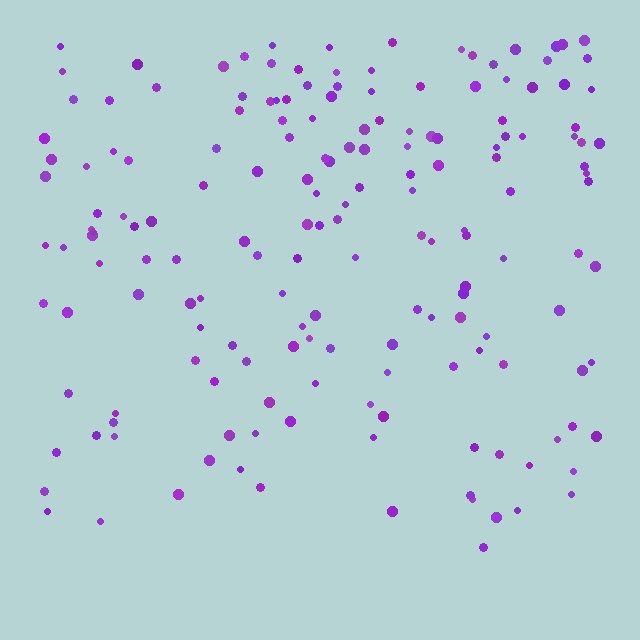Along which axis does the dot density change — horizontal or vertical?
Vertical.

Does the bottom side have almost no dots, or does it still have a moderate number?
Still a moderate number, just noticeably fewer than the top.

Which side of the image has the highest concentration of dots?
The top.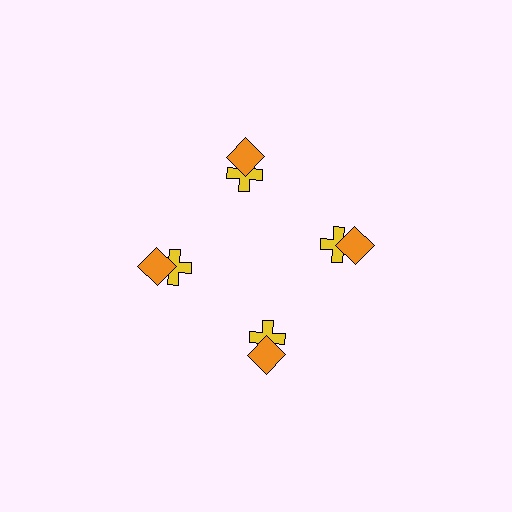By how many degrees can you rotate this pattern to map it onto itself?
The pattern maps onto itself every 90 degrees of rotation.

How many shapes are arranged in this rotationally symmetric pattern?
There are 8 shapes, arranged in 4 groups of 2.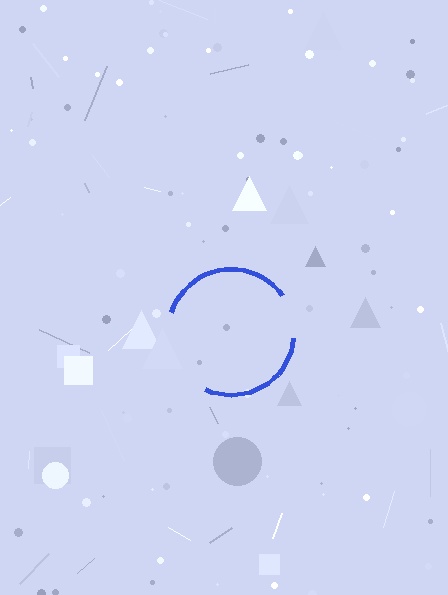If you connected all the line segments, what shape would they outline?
They would outline a circle.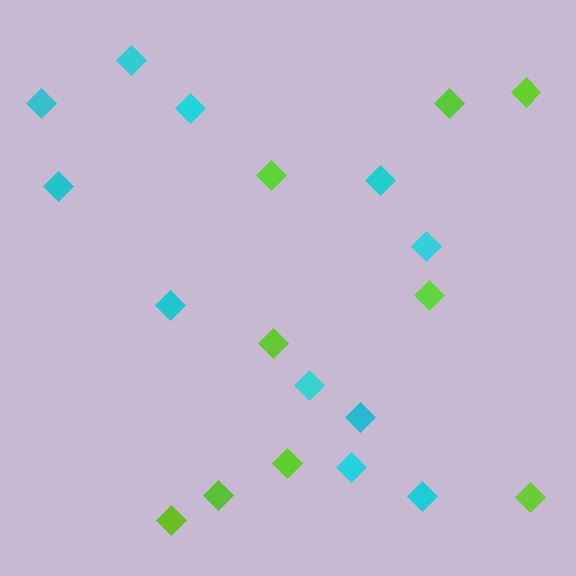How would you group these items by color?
There are 2 groups: one group of cyan diamonds (11) and one group of lime diamonds (9).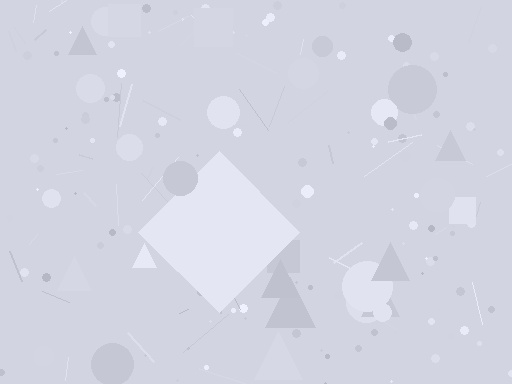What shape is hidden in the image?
A diamond is hidden in the image.